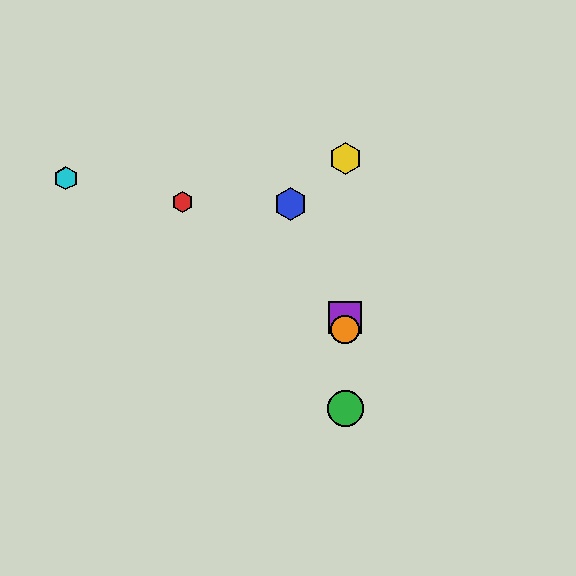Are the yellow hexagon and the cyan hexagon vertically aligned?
No, the yellow hexagon is at x≈345 and the cyan hexagon is at x≈66.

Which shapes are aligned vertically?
The green circle, the yellow hexagon, the purple square, the orange circle are aligned vertically.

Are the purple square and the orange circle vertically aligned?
Yes, both are at x≈345.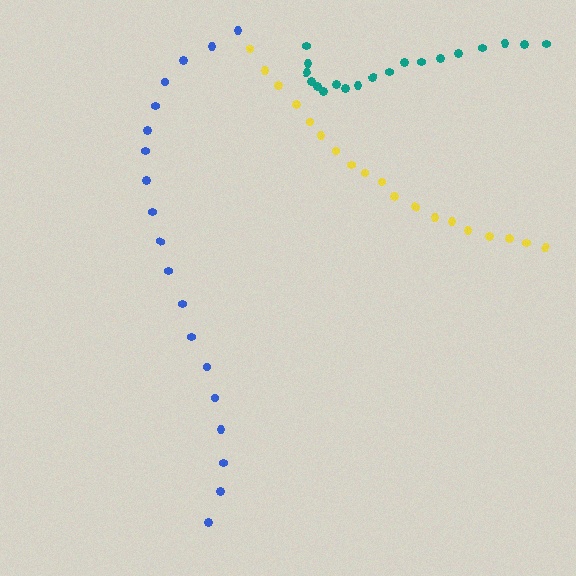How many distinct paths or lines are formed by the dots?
There are 3 distinct paths.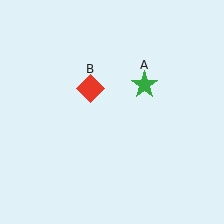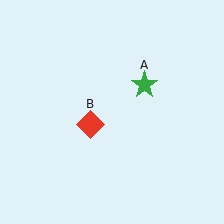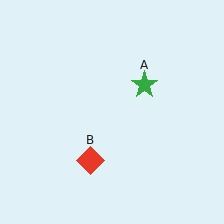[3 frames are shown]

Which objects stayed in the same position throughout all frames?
Green star (object A) remained stationary.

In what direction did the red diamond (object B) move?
The red diamond (object B) moved down.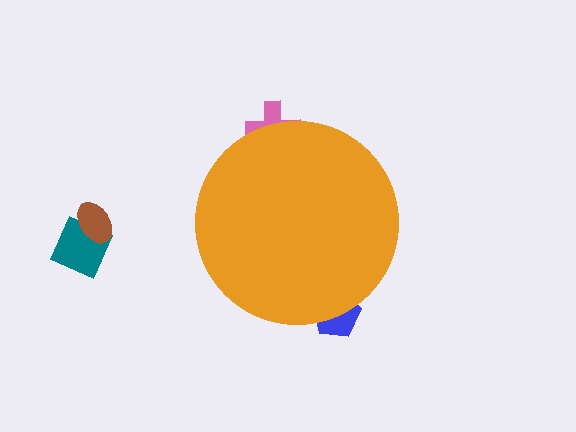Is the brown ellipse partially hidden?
No, the brown ellipse is fully visible.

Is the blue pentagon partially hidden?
Yes, the blue pentagon is partially hidden behind the orange circle.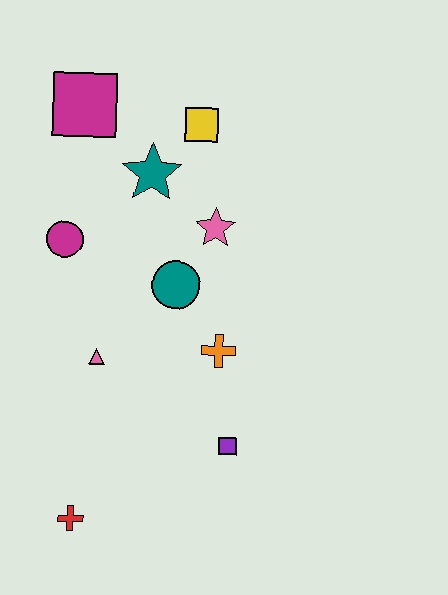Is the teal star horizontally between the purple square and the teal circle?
No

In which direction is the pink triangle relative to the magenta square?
The pink triangle is below the magenta square.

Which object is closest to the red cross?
The pink triangle is closest to the red cross.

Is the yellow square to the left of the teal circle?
No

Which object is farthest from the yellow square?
The red cross is farthest from the yellow square.